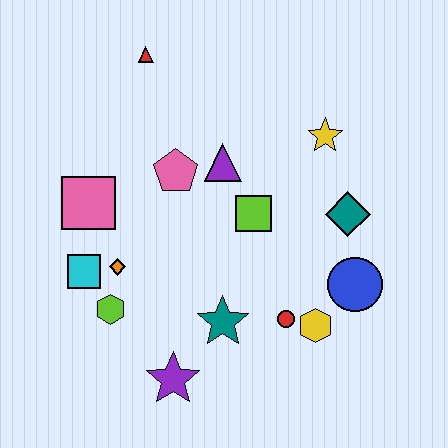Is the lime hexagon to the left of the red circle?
Yes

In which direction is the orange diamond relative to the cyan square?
The orange diamond is to the right of the cyan square.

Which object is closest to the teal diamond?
The blue circle is closest to the teal diamond.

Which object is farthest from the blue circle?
The red triangle is farthest from the blue circle.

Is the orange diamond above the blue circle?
Yes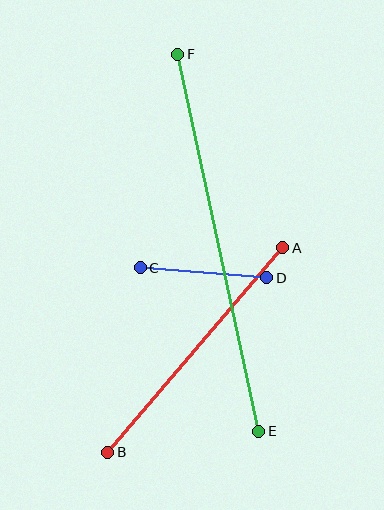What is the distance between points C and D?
The distance is approximately 127 pixels.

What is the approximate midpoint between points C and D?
The midpoint is at approximately (204, 273) pixels.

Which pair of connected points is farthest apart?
Points E and F are farthest apart.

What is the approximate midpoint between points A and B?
The midpoint is at approximately (195, 350) pixels.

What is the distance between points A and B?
The distance is approximately 270 pixels.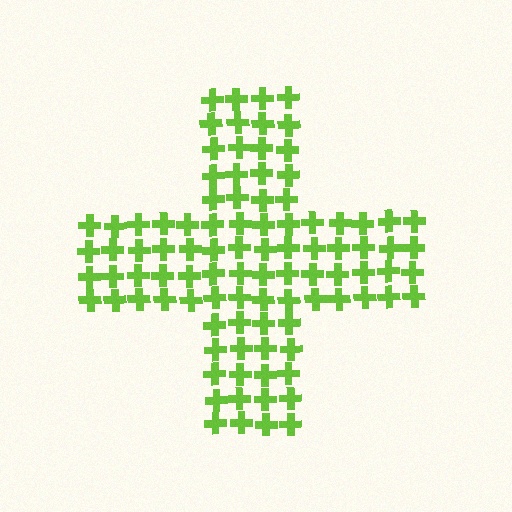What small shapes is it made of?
It is made of small crosses.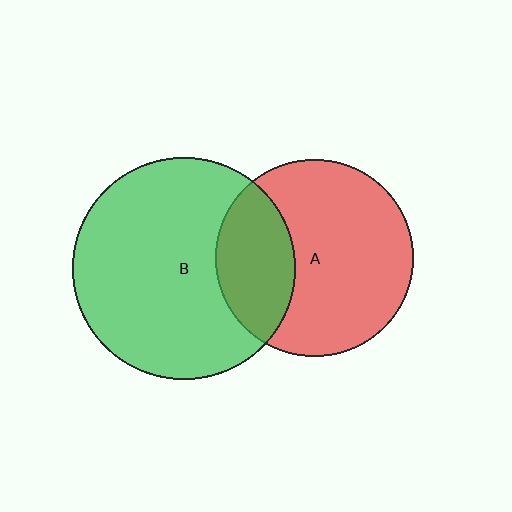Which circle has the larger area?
Circle B (green).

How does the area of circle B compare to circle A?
Approximately 1.3 times.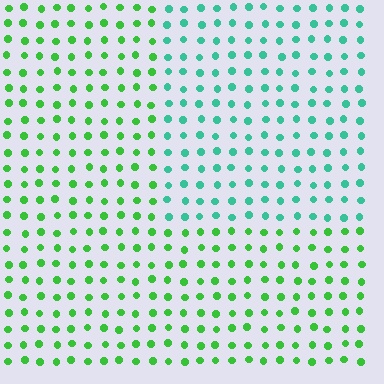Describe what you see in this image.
The image is filled with small green elements in a uniform arrangement. A rectangle-shaped region is visible where the elements are tinted to a slightly different hue, forming a subtle color boundary.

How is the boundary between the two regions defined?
The boundary is defined purely by a slight shift in hue (about 42 degrees). Spacing, size, and orientation are identical on both sides.